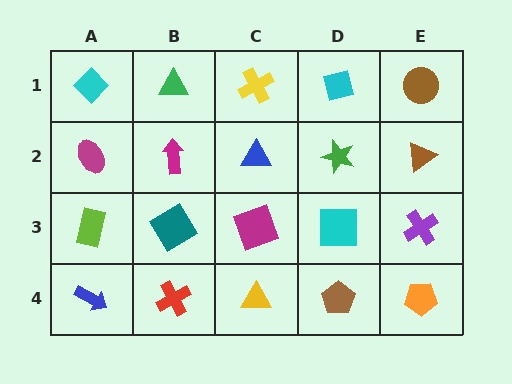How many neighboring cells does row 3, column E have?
3.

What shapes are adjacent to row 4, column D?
A cyan square (row 3, column D), a yellow triangle (row 4, column C), an orange pentagon (row 4, column E).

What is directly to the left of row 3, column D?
A magenta square.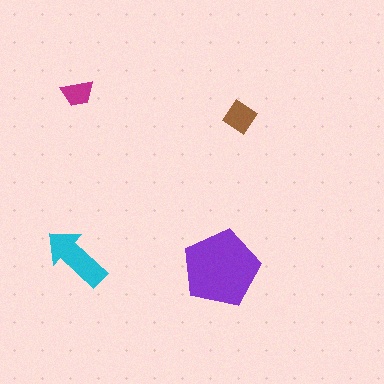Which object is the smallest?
The magenta trapezoid.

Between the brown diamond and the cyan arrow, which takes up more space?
The cyan arrow.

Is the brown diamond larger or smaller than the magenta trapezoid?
Larger.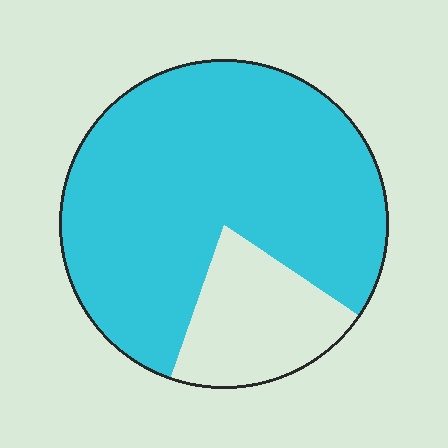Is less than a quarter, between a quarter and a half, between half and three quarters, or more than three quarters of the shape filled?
More than three quarters.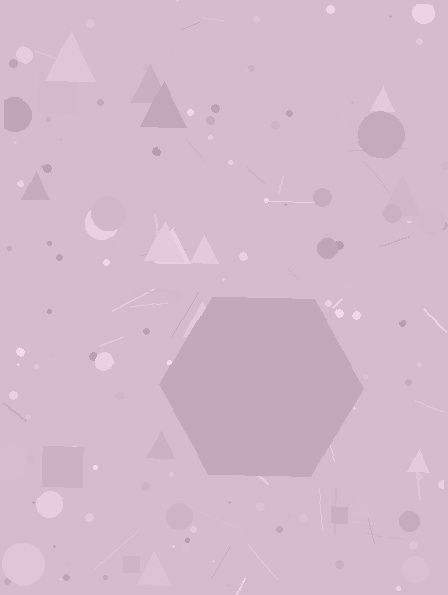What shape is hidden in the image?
A hexagon is hidden in the image.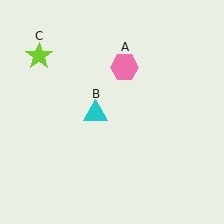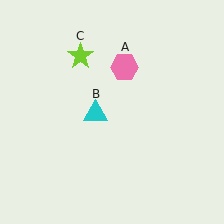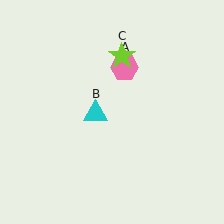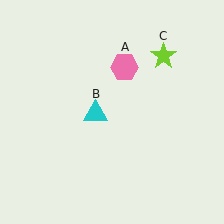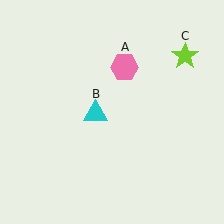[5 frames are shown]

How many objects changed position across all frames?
1 object changed position: lime star (object C).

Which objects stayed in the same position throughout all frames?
Pink hexagon (object A) and cyan triangle (object B) remained stationary.